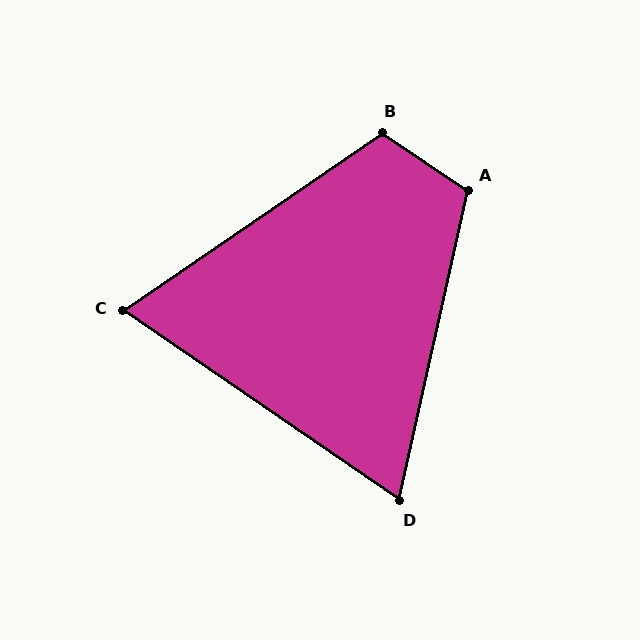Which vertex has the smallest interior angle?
D, at approximately 68 degrees.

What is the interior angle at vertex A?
Approximately 111 degrees (obtuse).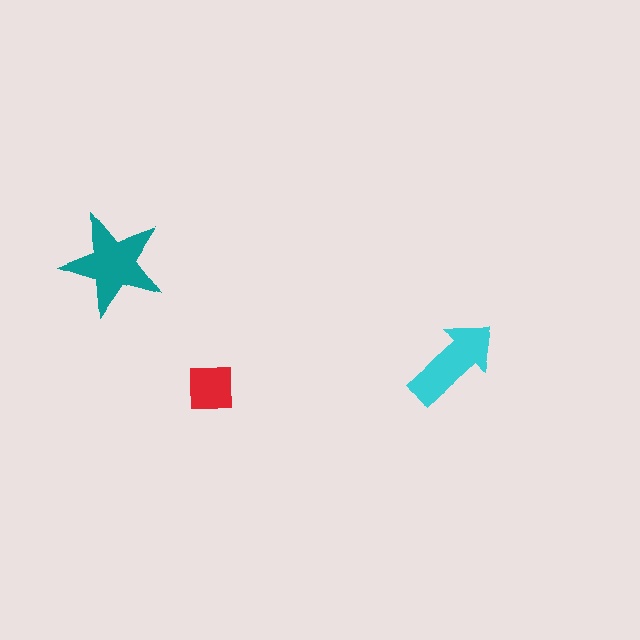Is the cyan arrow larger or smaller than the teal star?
Smaller.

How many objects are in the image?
There are 3 objects in the image.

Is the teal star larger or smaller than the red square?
Larger.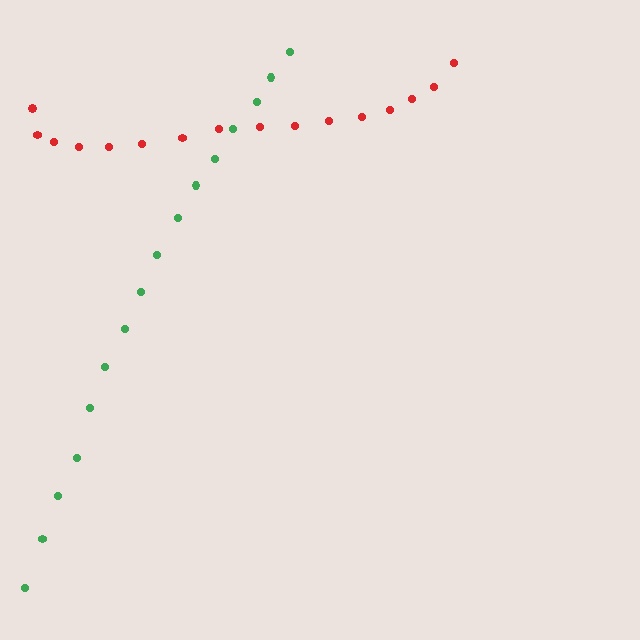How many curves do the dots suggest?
There are 2 distinct paths.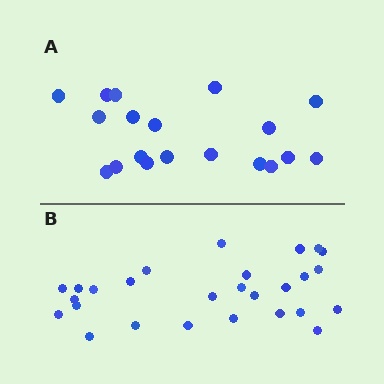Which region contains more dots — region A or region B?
Region B (the bottom region) has more dots.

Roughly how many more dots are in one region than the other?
Region B has roughly 8 or so more dots than region A.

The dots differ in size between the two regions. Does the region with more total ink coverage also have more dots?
No. Region A has more total ink coverage because its dots are larger, but region B actually contains more individual dots. Total area can be misleading — the number of items is what matters here.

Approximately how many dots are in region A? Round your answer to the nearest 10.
About 20 dots. (The exact count is 19, which rounds to 20.)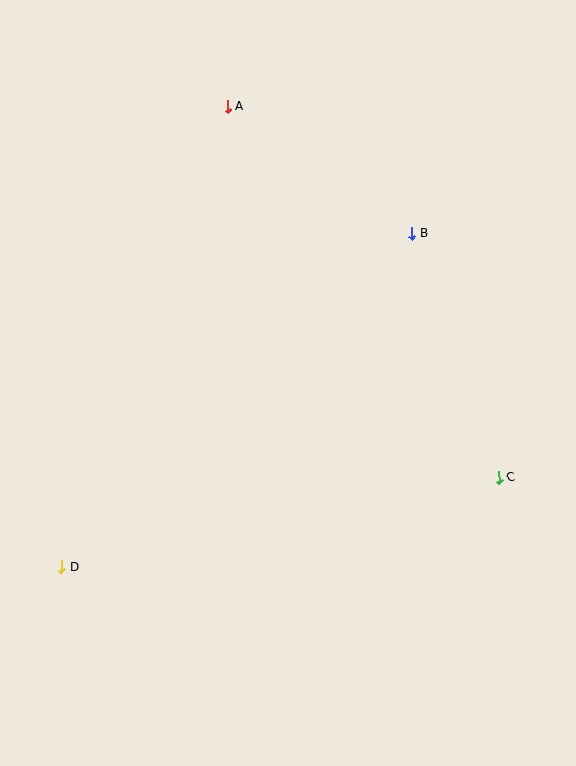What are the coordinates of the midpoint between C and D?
The midpoint between C and D is at (280, 522).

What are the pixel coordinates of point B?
Point B is at (412, 233).